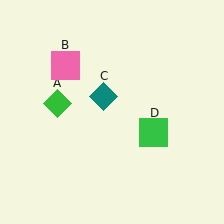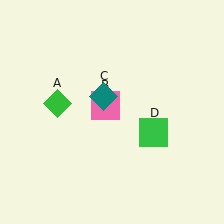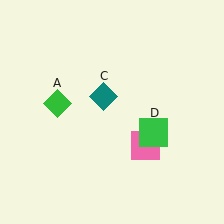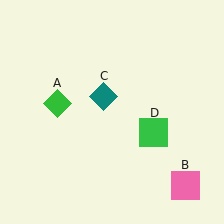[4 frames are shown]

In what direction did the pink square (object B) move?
The pink square (object B) moved down and to the right.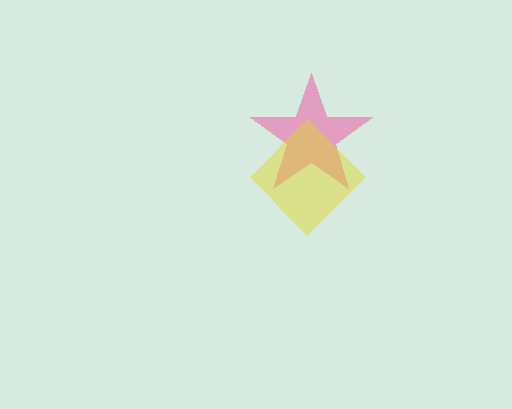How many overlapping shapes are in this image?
There are 2 overlapping shapes in the image.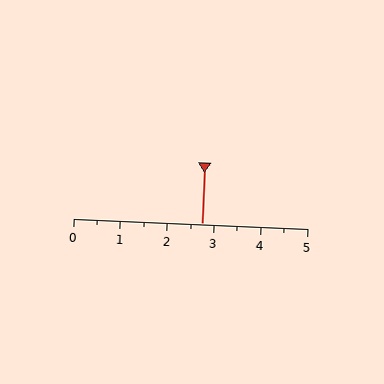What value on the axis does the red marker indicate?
The marker indicates approximately 2.8.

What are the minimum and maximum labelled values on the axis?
The axis runs from 0 to 5.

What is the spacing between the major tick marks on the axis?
The major ticks are spaced 1 apart.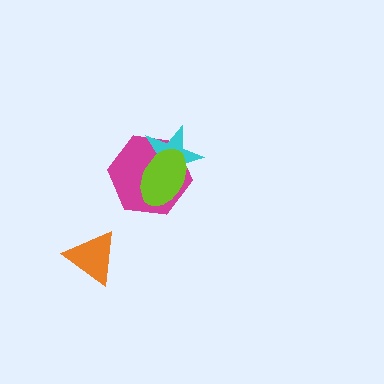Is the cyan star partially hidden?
Yes, it is partially covered by another shape.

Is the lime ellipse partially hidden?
No, no other shape covers it.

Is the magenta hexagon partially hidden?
Yes, it is partially covered by another shape.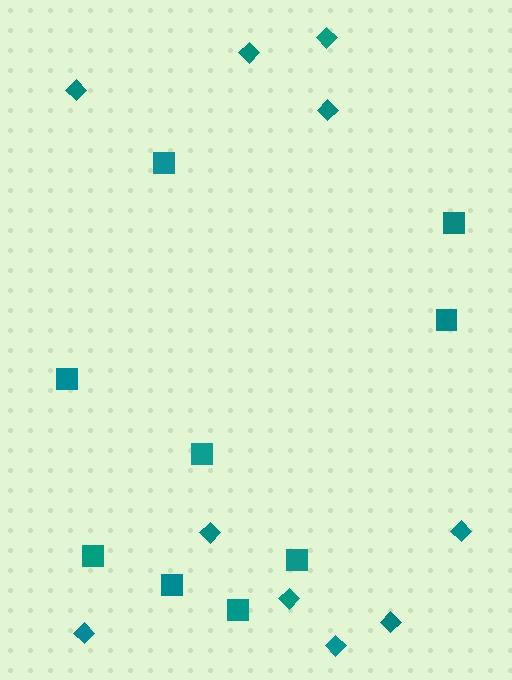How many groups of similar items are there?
There are 2 groups: one group of diamonds (10) and one group of squares (9).